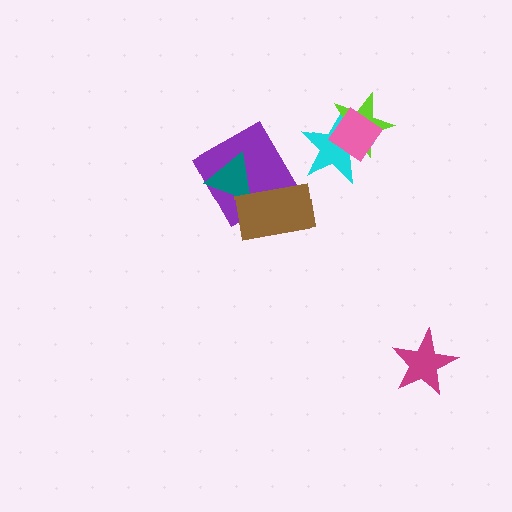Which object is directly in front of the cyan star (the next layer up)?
The lime star is directly in front of the cyan star.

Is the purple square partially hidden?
Yes, it is partially covered by another shape.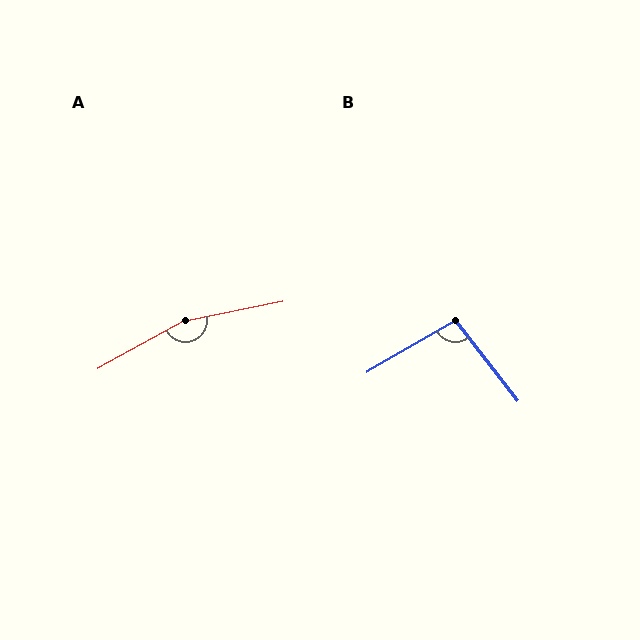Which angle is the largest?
A, at approximately 163 degrees.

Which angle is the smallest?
B, at approximately 98 degrees.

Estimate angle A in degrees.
Approximately 163 degrees.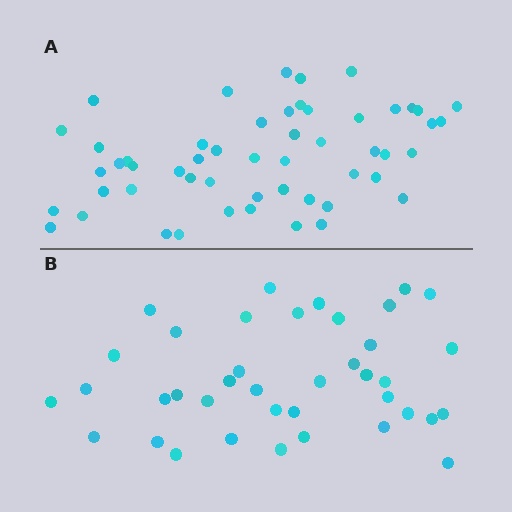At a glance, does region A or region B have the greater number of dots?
Region A (the top region) has more dots.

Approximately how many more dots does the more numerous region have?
Region A has approximately 15 more dots than region B.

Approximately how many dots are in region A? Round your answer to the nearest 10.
About 50 dots. (The exact count is 53, which rounds to 50.)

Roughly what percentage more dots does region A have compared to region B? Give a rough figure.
About 35% more.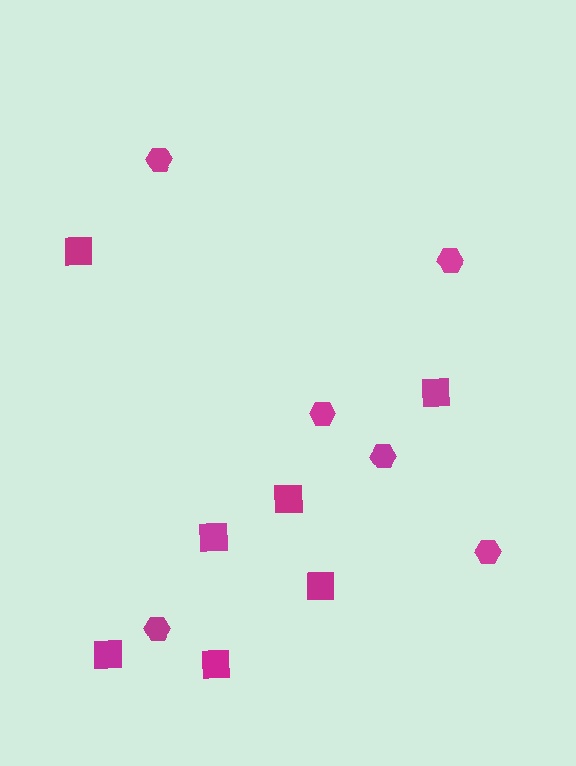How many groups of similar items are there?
There are 2 groups: one group of hexagons (6) and one group of squares (7).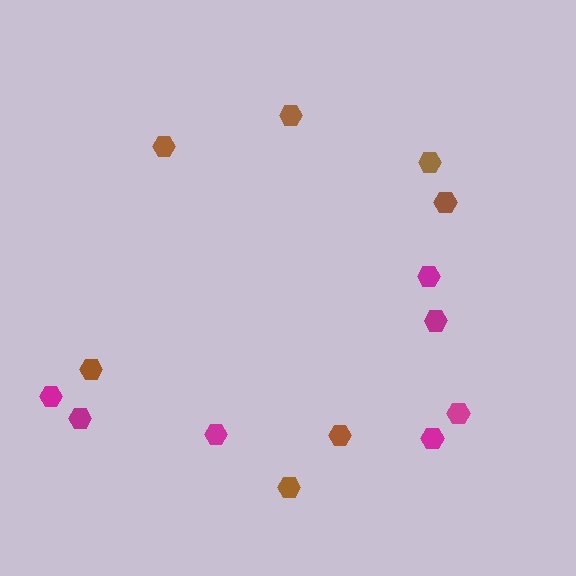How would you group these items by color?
There are 2 groups: one group of magenta hexagons (7) and one group of brown hexagons (7).